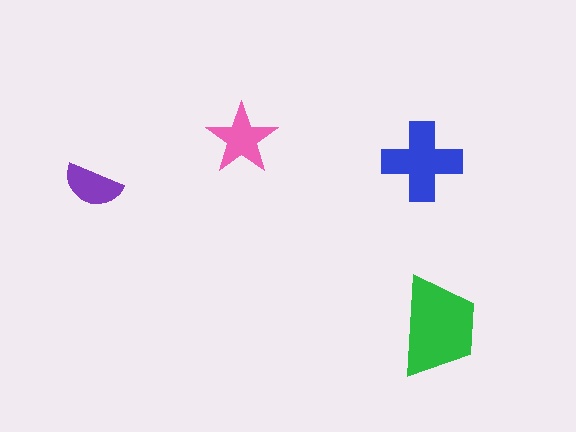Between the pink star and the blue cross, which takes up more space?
The blue cross.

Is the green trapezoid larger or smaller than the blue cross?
Larger.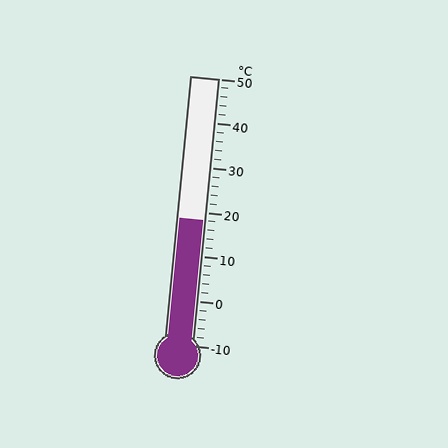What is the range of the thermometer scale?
The thermometer scale ranges from -10°C to 50°C.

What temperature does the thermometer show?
The thermometer shows approximately 18°C.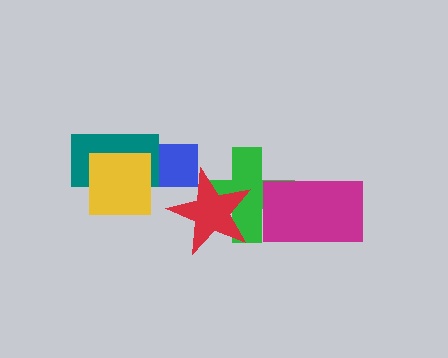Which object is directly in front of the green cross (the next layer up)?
The red star is directly in front of the green cross.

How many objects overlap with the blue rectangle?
3 objects overlap with the blue rectangle.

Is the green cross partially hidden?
Yes, it is partially covered by another shape.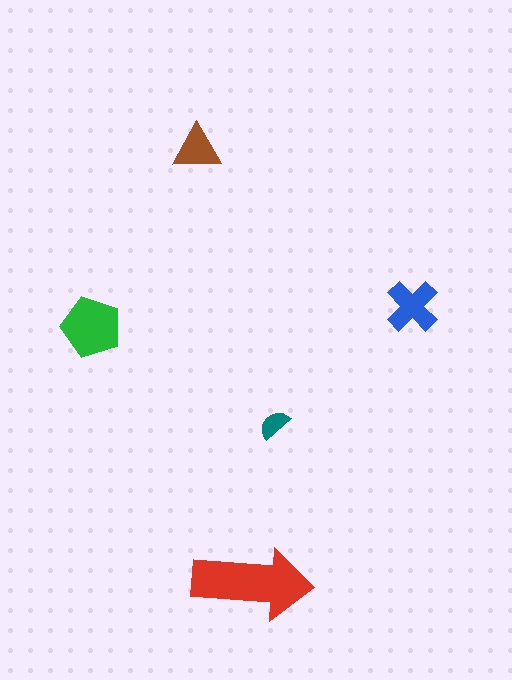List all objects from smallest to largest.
The teal semicircle, the brown triangle, the blue cross, the green pentagon, the red arrow.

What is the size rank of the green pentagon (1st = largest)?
2nd.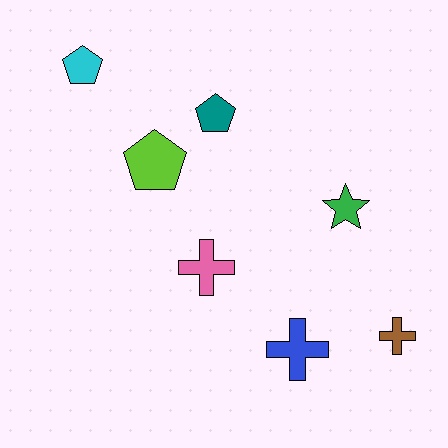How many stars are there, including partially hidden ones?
There is 1 star.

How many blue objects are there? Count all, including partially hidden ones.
There is 1 blue object.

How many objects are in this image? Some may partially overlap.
There are 7 objects.